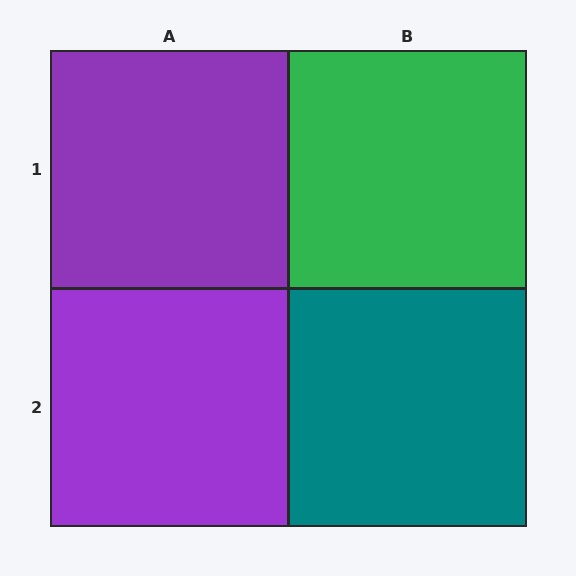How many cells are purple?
2 cells are purple.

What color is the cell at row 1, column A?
Purple.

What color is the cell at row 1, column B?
Green.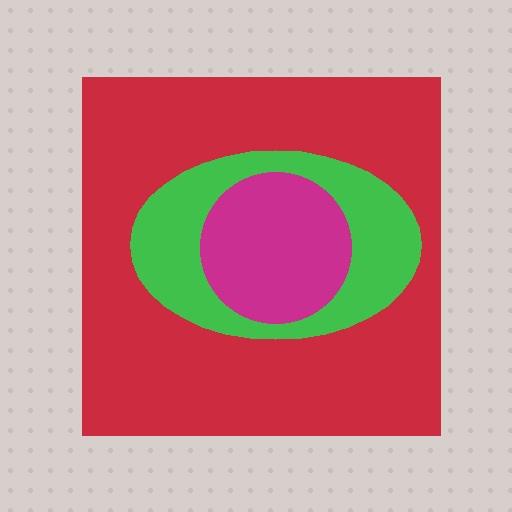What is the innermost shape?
The magenta circle.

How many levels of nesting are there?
3.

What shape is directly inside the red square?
The green ellipse.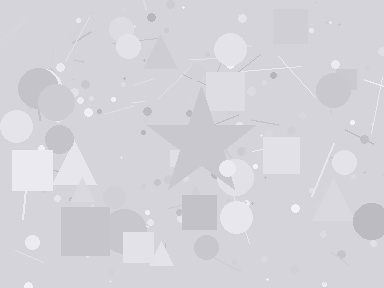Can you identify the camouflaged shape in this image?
The camouflaged shape is a star.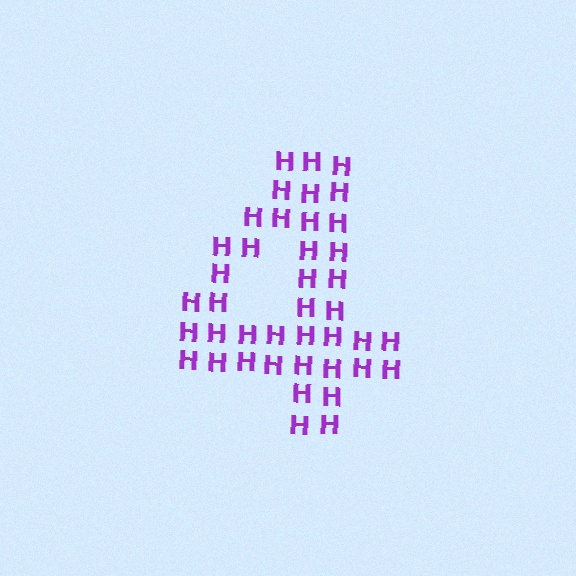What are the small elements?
The small elements are letter H's.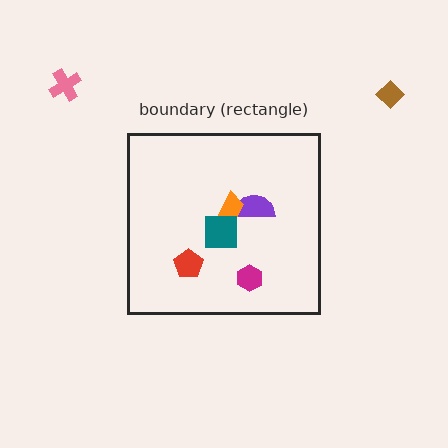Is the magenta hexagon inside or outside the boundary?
Inside.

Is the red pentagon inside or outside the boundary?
Inside.